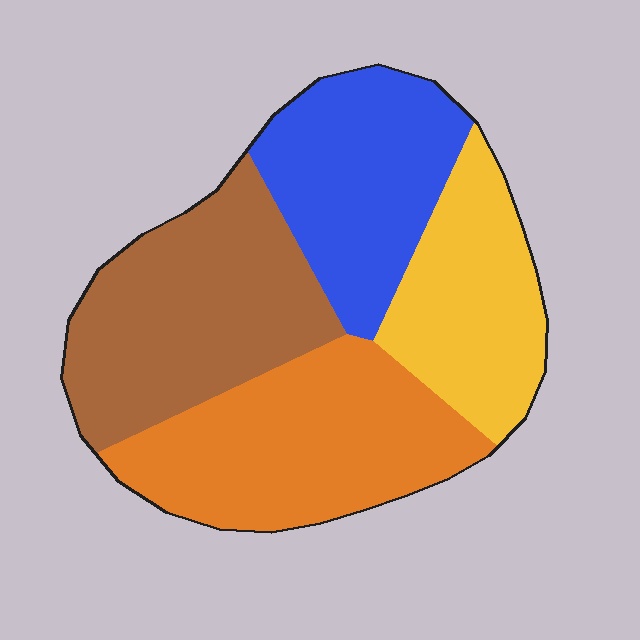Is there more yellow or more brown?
Brown.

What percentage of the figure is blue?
Blue takes up about one quarter (1/4) of the figure.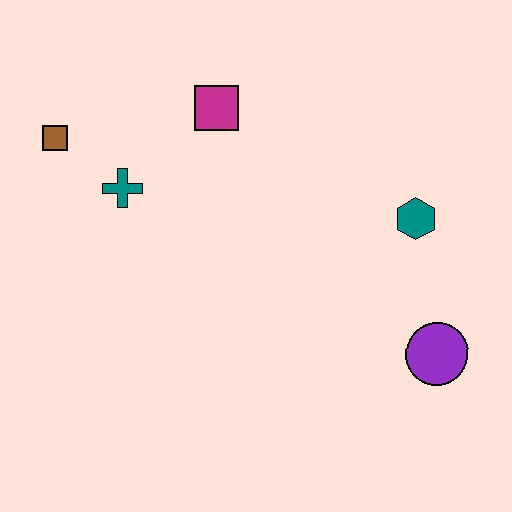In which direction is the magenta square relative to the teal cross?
The magenta square is to the right of the teal cross.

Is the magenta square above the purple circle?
Yes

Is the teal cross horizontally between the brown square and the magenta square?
Yes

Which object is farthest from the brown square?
The purple circle is farthest from the brown square.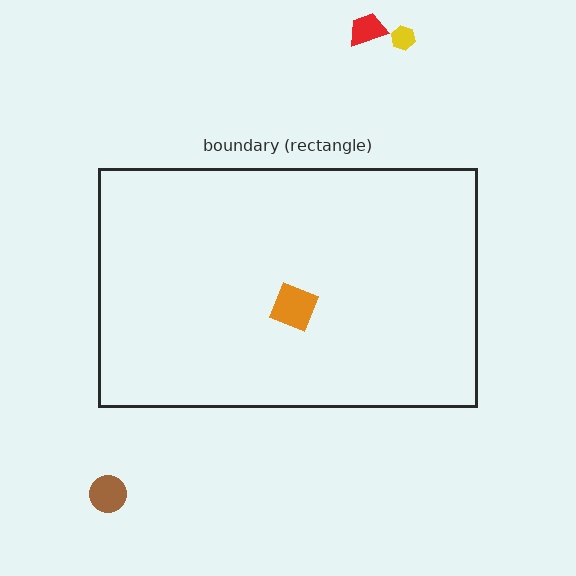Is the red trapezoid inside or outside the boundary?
Outside.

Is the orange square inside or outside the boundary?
Inside.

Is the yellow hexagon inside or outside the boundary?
Outside.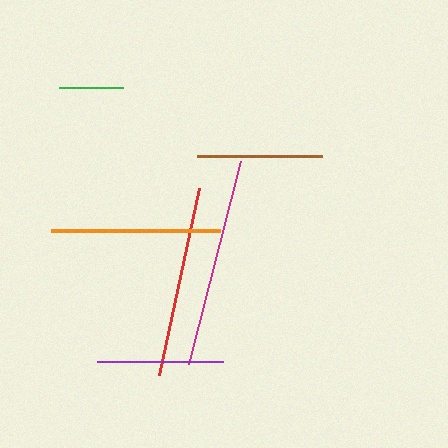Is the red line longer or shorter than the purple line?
The red line is longer than the purple line.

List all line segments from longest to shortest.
From longest to shortest: magenta, red, orange, purple, brown, green.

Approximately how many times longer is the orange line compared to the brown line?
The orange line is approximately 1.4 times the length of the brown line.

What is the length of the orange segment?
The orange segment is approximately 170 pixels long.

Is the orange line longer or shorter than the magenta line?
The magenta line is longer than the orange line.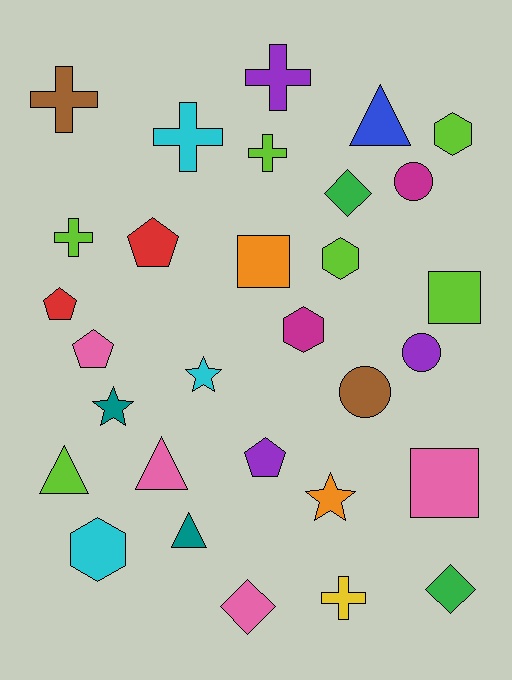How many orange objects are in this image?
There are 2 orange objects.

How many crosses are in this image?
There are 6 crosses.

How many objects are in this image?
There are 30 objects.